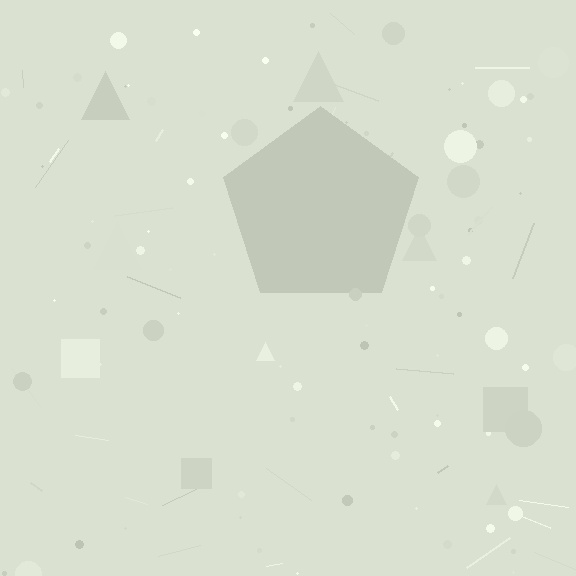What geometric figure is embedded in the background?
A pentagon is embedded in the background.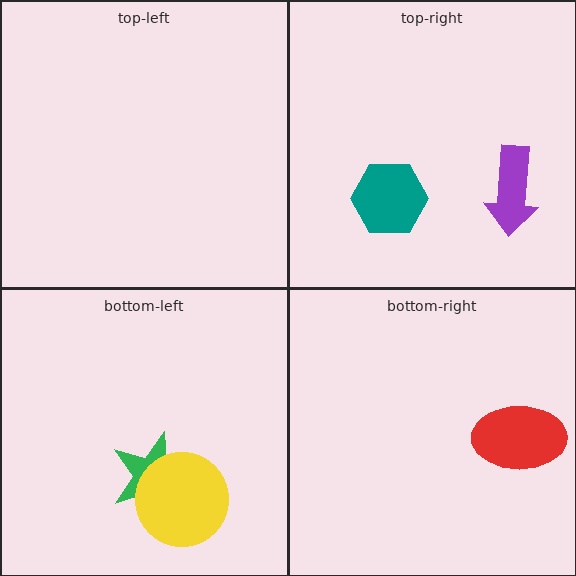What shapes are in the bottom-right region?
The red ellipse.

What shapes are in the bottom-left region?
The green star, the yellow circle.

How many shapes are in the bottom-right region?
1.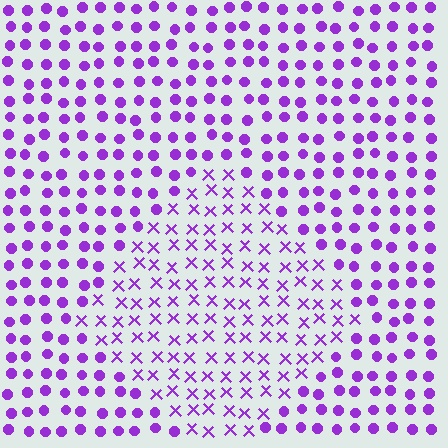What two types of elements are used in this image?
The image uses X marks inside the diamond region and circles outside it.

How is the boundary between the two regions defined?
The boundary is defined by a change in element shape: X marks inside vs. circles outside. All elements share the same color and spacing.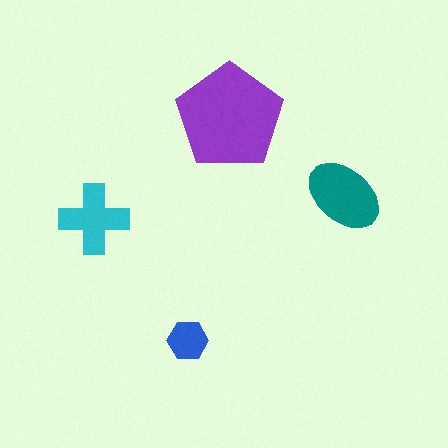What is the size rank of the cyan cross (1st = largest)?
3rd.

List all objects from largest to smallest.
The purple pentagon, the teal ellipse, the cyan cross, the blue hexagon.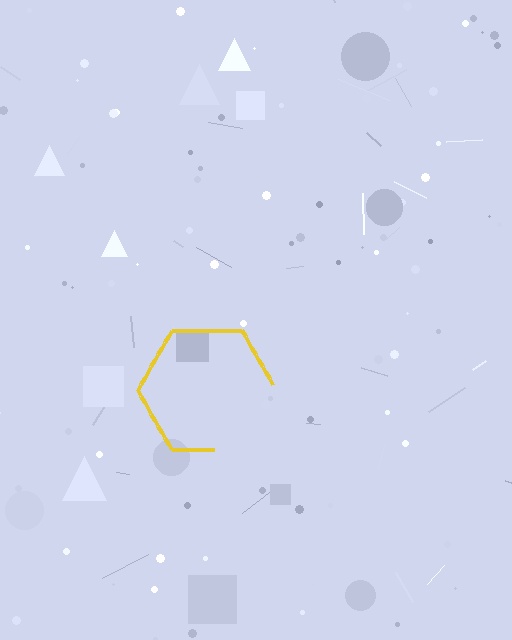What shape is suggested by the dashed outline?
The dashed outline suggests a hexagon.